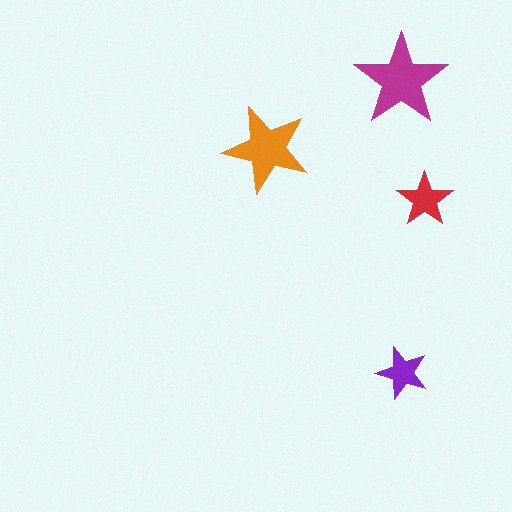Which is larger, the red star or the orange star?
The orange one.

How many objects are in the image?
There are 4 objects in the image.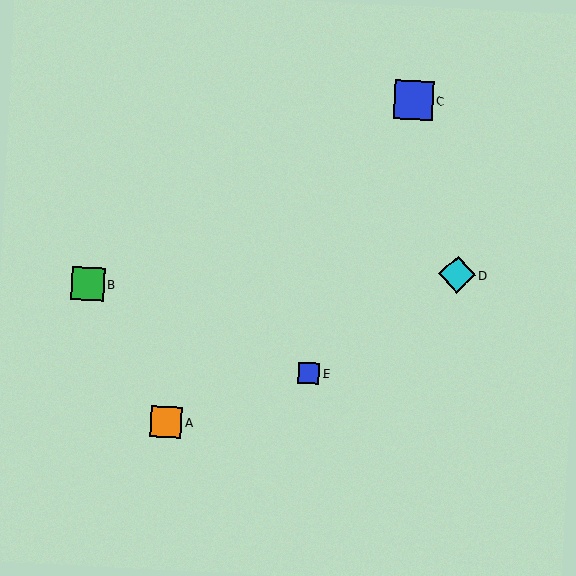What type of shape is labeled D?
Shape D is a cyan diamond.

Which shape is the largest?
The blue square (labeled C) is the largest.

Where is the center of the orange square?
The center of the orange square is at (166, 422).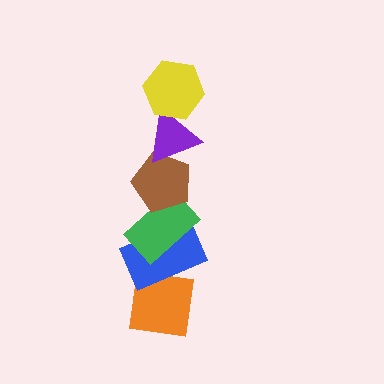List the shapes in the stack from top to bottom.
From top to bottom: the yellow hexagon, the purple triangle, the brown pentagon, the green rectangle, the blue rectangle, the orange square.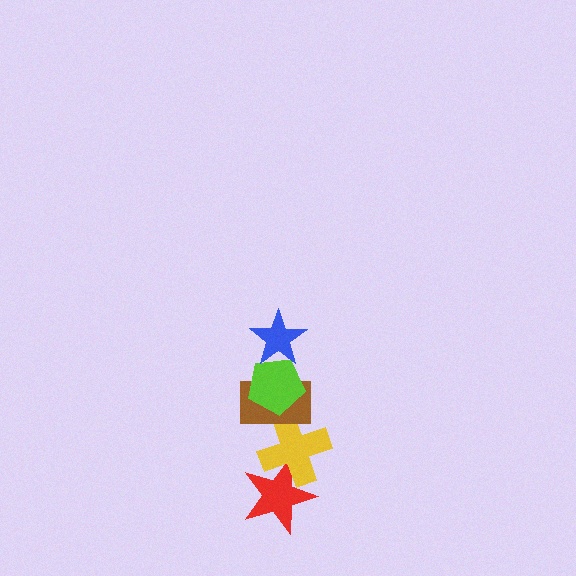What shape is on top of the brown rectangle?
The lime pentagon is on top of the brown rectangle.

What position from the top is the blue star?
The blue star is 1st from the top.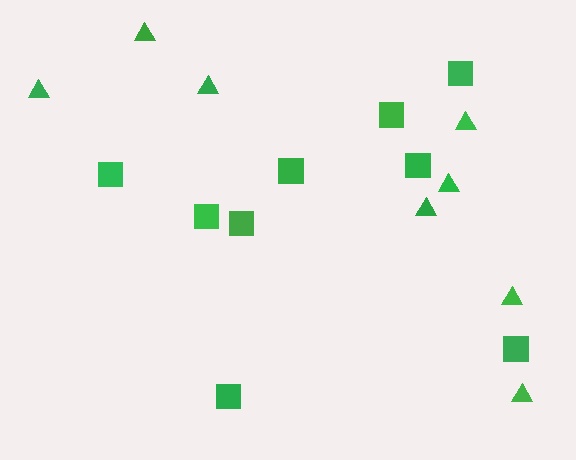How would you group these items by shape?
There are 2 groups: one group of squares (9) and one group of triangles (8).